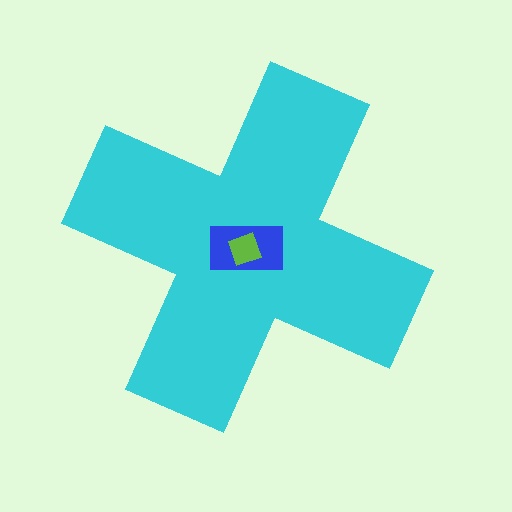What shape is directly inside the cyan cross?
The blue rectangle.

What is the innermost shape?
The lime square.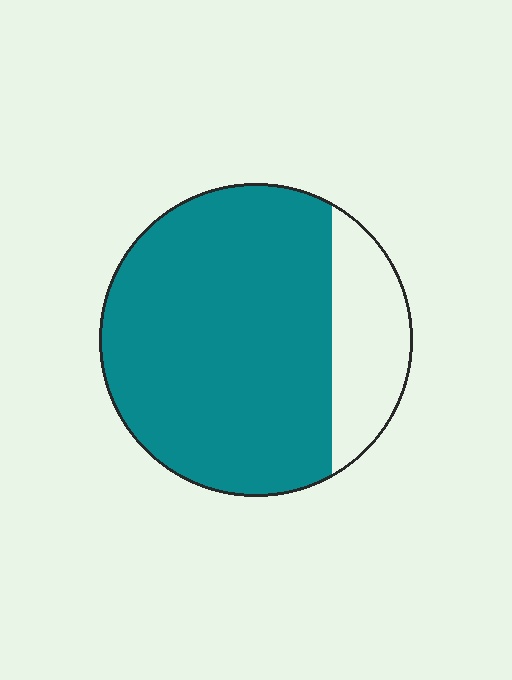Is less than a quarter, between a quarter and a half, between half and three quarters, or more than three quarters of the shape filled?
More than three quarters.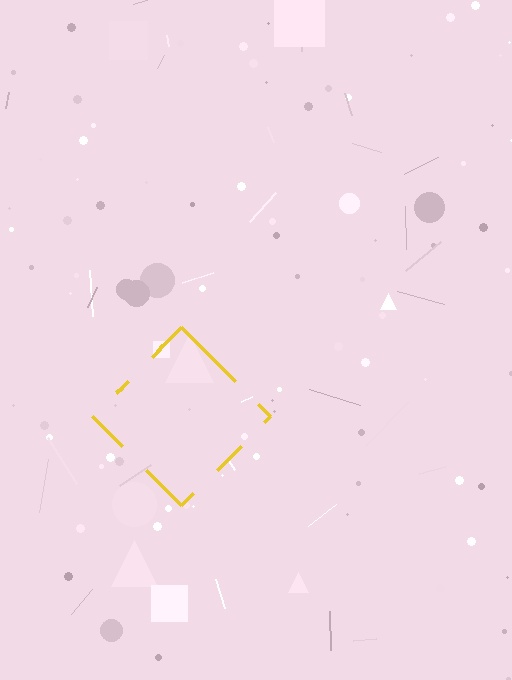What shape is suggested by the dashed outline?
The dashed outline suggests a diamond.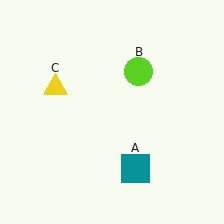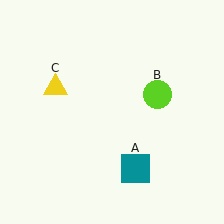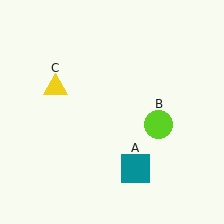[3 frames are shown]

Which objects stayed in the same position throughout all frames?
Teal square (object A) and yellow triangle (object C) remained stationary.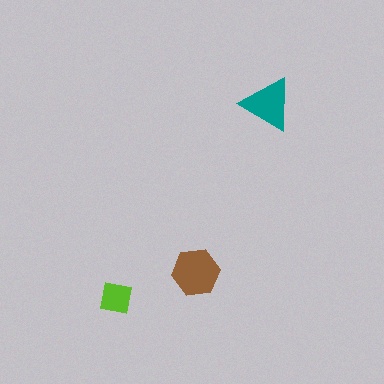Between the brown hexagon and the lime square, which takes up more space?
The brown hexagon.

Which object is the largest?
The brown hexagon.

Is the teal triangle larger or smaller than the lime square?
Larger.